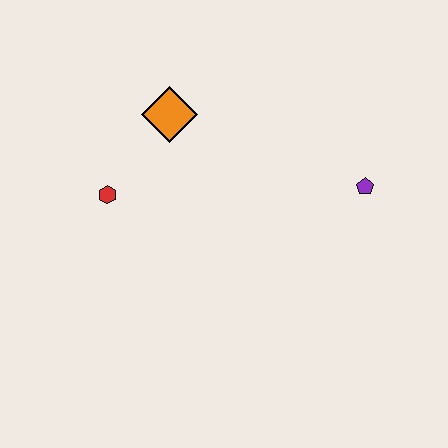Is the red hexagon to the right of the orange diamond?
No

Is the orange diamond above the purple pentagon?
Yes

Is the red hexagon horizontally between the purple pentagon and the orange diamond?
No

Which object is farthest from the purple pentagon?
The red hexagon is farthest from the purple pentagon.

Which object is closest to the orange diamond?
The red hexagon is closest to the orange diamond.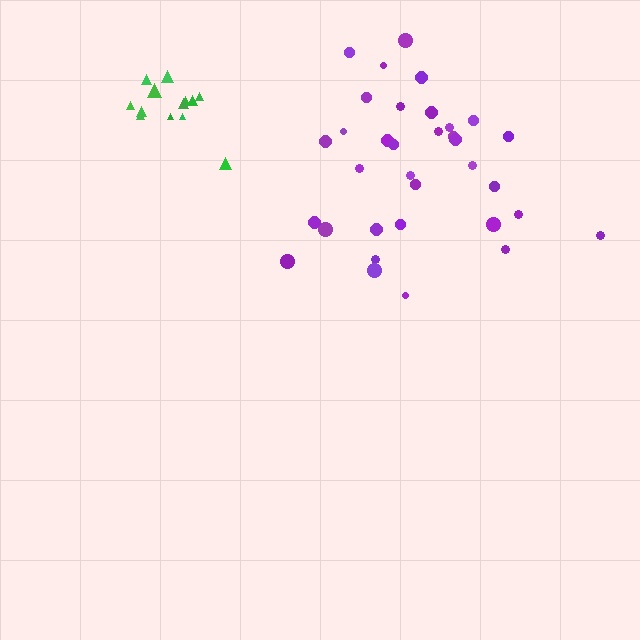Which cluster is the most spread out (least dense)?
Purple.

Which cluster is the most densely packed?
Green.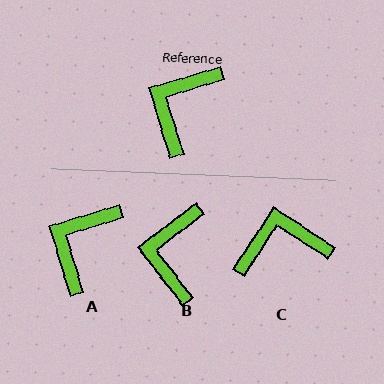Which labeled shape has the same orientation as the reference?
A.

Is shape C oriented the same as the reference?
No, it is off by about 50 degrees.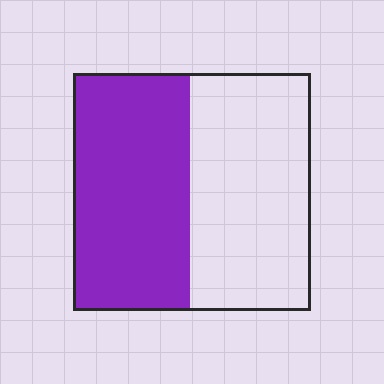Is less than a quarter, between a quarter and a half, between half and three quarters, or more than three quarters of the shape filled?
Between a quarter and a half.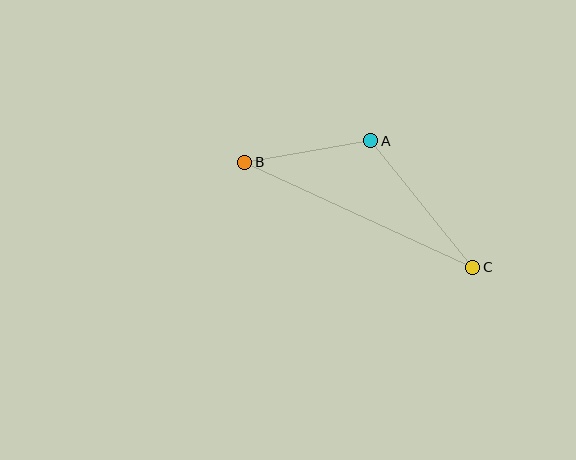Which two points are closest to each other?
Points A and B are closest to each other.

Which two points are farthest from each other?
Points B and C are farthest from each other.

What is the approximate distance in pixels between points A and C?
The distance between A and C is approximately 163 pixels.